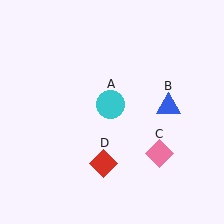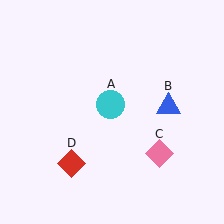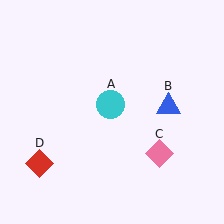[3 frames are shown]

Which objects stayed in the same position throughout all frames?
Cyan circle (object A) and blue triangle (object B) and pink diamond (object C) remained stationary.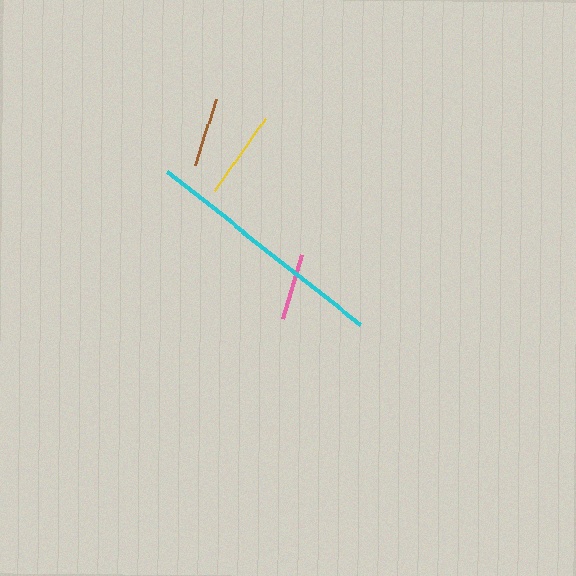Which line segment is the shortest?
The pink line is the shortest at approximately 66 pixels.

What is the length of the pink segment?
The pink segment is approximately 66 pixels long.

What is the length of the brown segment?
The brown segment is approximately 69 pixels long.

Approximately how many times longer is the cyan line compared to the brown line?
The cyan line is approximately 3.6 times the length of the brown line.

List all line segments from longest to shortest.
From longest to shortest: cyan, yellow, brown, pink.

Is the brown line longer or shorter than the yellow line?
The yellow line is longer than the brown line.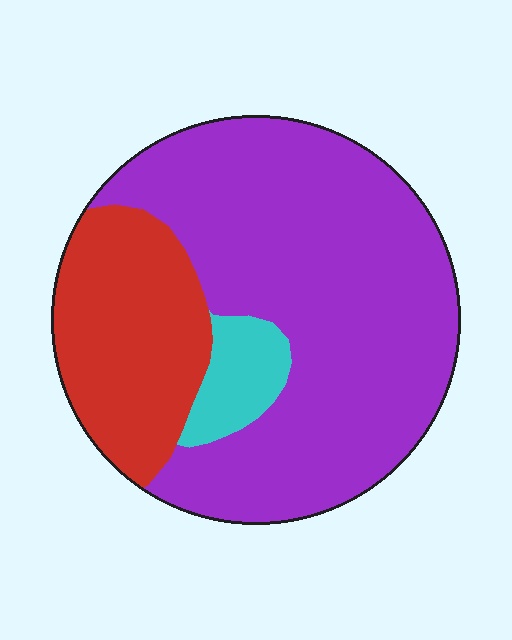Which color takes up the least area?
Cyan, at roughly 5%.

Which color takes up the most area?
Purple, at roughly 70%.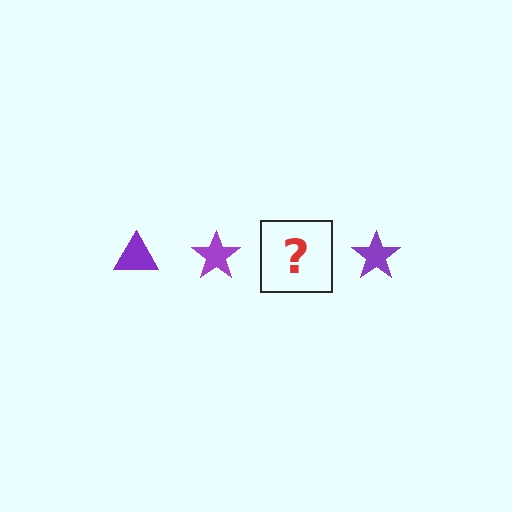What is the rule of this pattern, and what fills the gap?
The rule is that the pattern cycles through triangle, star shapes in purple. The gap should be filled with a purple triangle.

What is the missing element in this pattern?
The missing element is a purple triangle.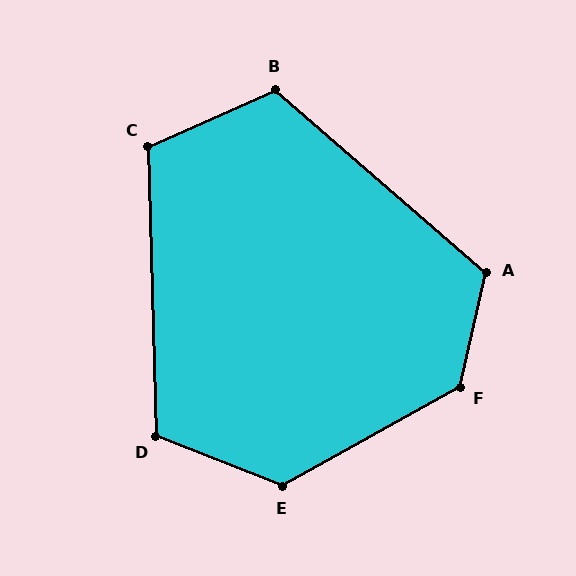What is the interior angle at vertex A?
Approximately 118 degrees (obtuse).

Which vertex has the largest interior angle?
F, at approximately 132 degrees.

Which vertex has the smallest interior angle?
C, at approximately 113 degrees.